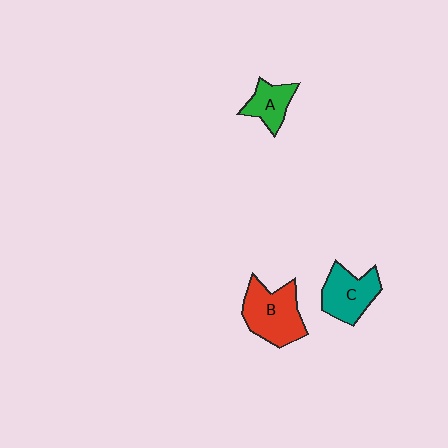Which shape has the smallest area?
Shape A (green).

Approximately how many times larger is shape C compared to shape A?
Approximately 1.4 times.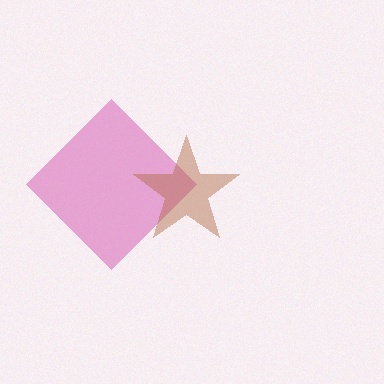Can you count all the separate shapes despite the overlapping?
Yes, there are 2 separate shapes.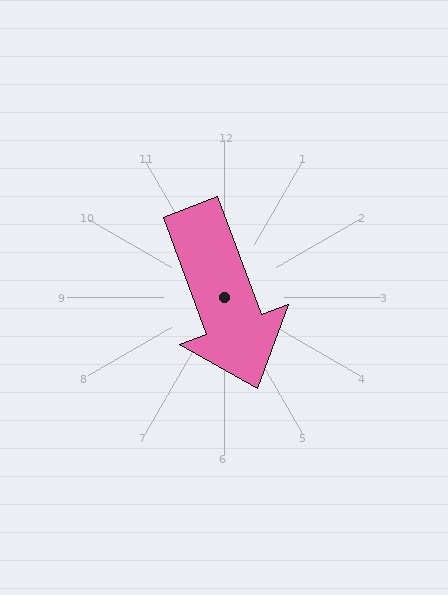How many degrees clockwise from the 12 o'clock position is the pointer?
Approximately 160 degrees.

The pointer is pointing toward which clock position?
Roughly 5 o'clock.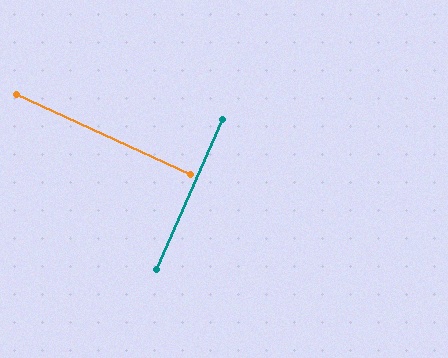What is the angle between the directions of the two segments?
Approximately 89 degrees.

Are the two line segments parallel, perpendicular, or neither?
Perpendicular — they meet at approximately 89°.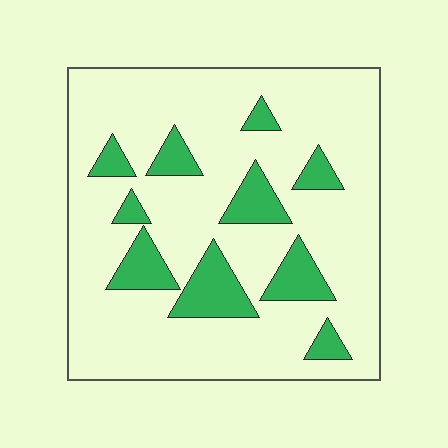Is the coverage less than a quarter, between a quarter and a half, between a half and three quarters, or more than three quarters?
Less than a quarter.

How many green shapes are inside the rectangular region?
10.